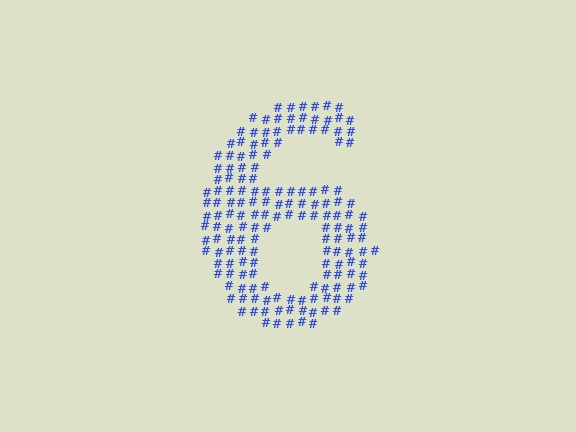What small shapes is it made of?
It is made of small hash symbols.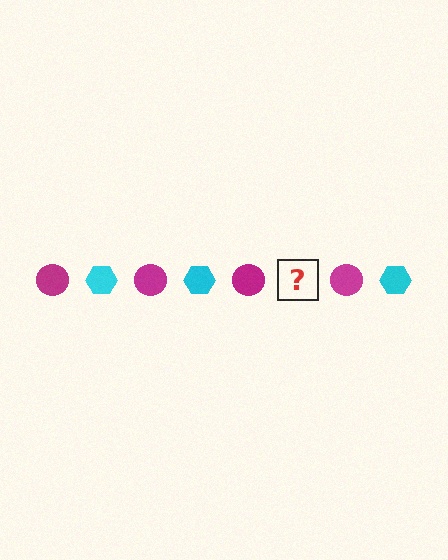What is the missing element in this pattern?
The missing element is a cyan hexagon.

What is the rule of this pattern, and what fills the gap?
The rule is that the pattern alternates between magenta circle and cyan hexagon. The gap should be filled with a cyan hexagon.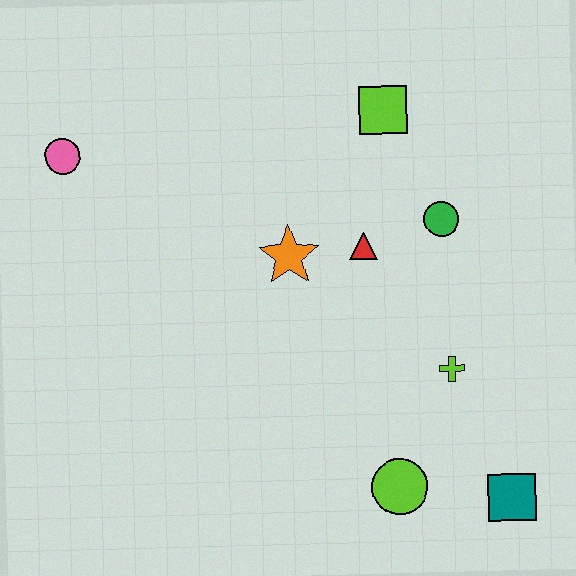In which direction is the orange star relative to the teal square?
The orange star is above the teal square.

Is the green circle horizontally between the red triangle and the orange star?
No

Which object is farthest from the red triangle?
The pink circle is farthest from the red triangle.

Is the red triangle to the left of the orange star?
No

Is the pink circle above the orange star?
Yes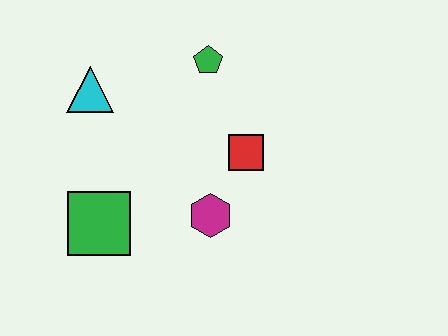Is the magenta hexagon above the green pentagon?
No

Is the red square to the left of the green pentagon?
No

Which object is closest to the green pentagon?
The red square is closest to the green pentagon.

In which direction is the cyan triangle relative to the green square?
The cyan triangle is above the green square.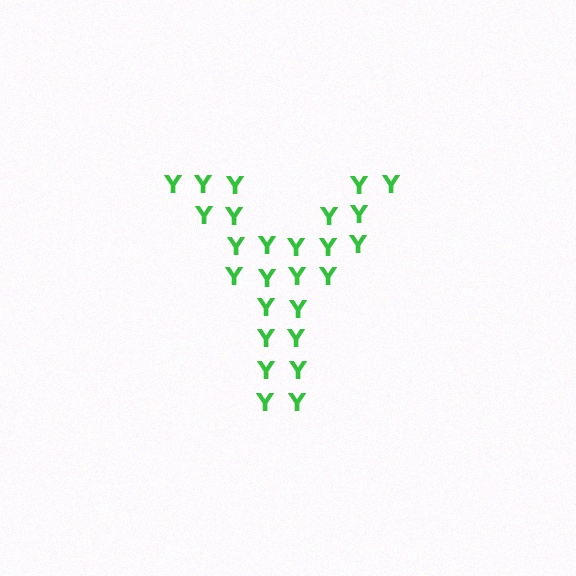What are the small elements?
The small elements are letter Y's.